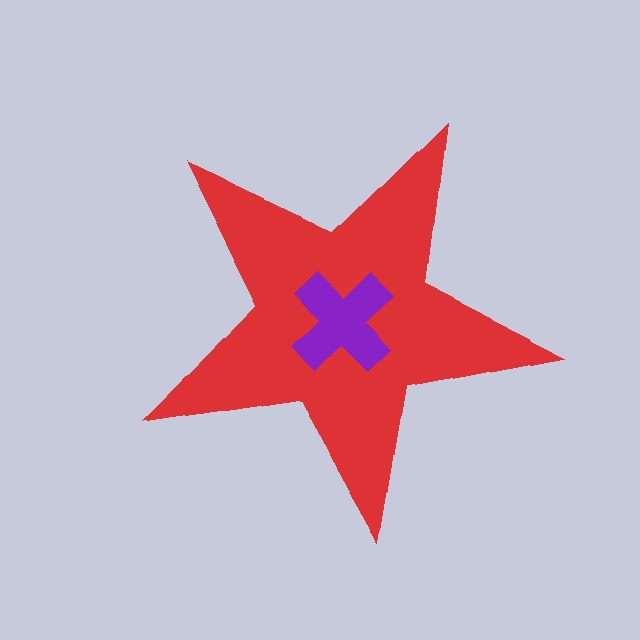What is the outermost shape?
The red star.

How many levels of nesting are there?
2.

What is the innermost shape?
The purple cross.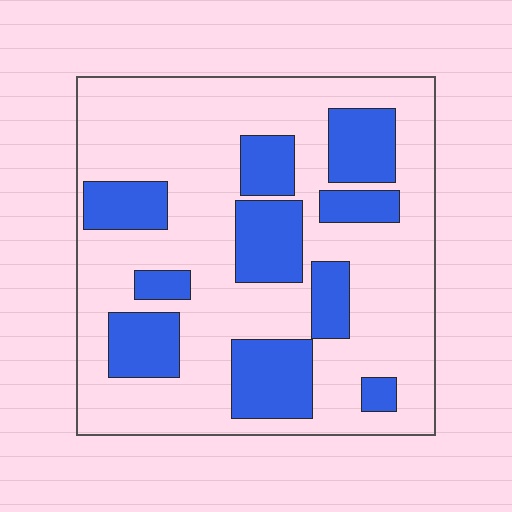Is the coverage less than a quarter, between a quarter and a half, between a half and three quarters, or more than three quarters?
Between a quarter and a half.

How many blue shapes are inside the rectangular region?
10.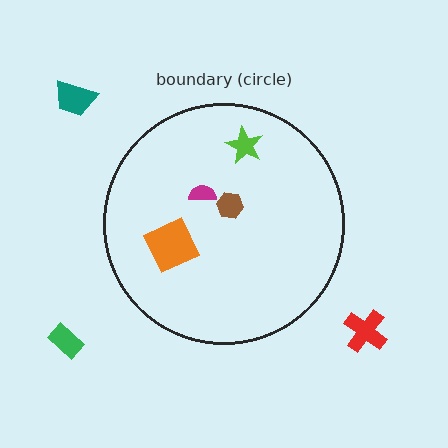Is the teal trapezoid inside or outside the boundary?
Outside.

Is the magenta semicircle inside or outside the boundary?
Inside.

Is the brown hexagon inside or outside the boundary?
Inside.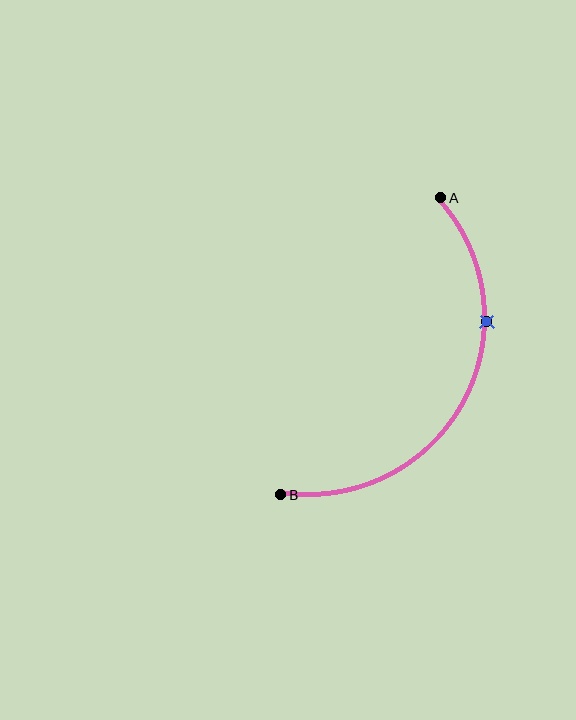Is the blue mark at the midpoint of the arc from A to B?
No. The blue mark lies on the arc but is closer to endpoint A. The arc midpoint would be at the point on the curve equidistant along the arc from both A and B.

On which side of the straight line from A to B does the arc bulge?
The arc bulges to the right of the straight line connecting A and B.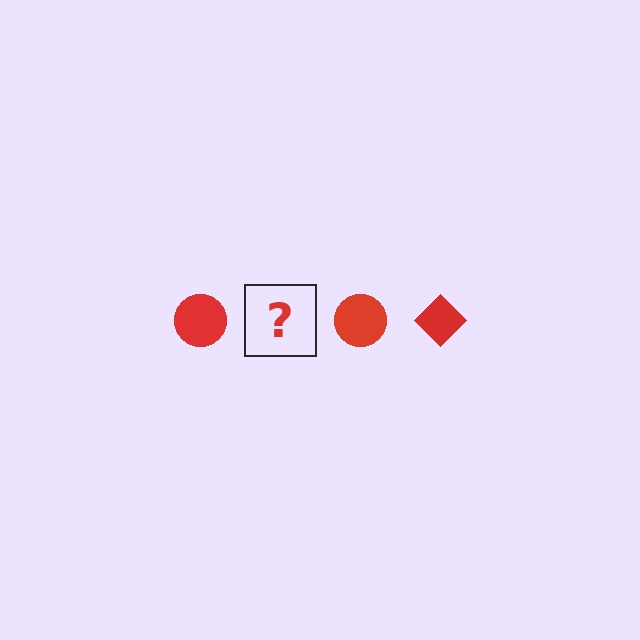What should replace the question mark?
The question mark should be replaced with a red diamond.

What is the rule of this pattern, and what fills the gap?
The rule is that the pattern cycles through circle, diamond shapes in red. The gap should be filled with a red diamond.